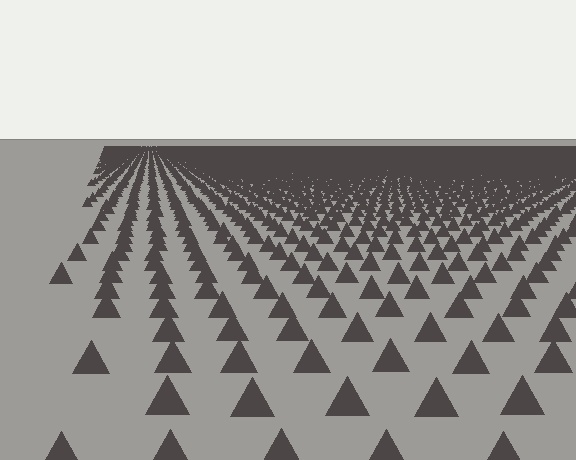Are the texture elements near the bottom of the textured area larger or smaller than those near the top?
Larger. Near the bottom, elements are closer to the viewer and appear at a bigger on-screen size.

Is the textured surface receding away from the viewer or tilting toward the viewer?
The surface is receding away from the viewer. Texture elements get smaller and denser toward the top.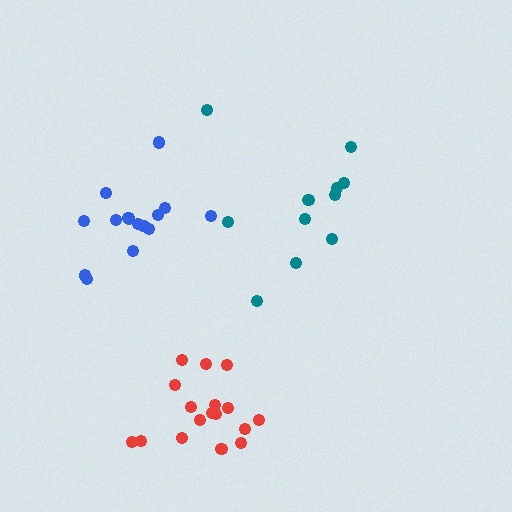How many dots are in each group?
Group 1: 11 dots, Group 2: 15 dots, Group 3: 17 dots (43 total).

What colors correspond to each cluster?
The clusters are colored: teal, blue, red.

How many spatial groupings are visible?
There are 3 spatial groupings.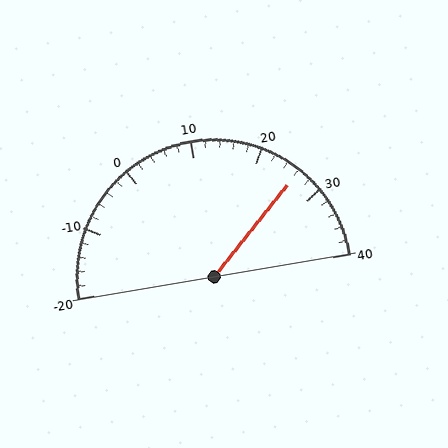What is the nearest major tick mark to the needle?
The nearest major tick mark is 30.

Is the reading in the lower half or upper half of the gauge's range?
The reading is in the upper half of the range (-20 to 40).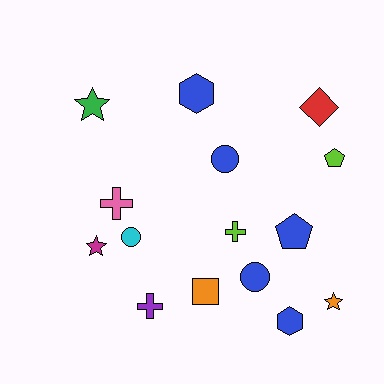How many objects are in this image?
There are 15 objects.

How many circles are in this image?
There are 3 circles.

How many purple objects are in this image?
There is 1 purple object.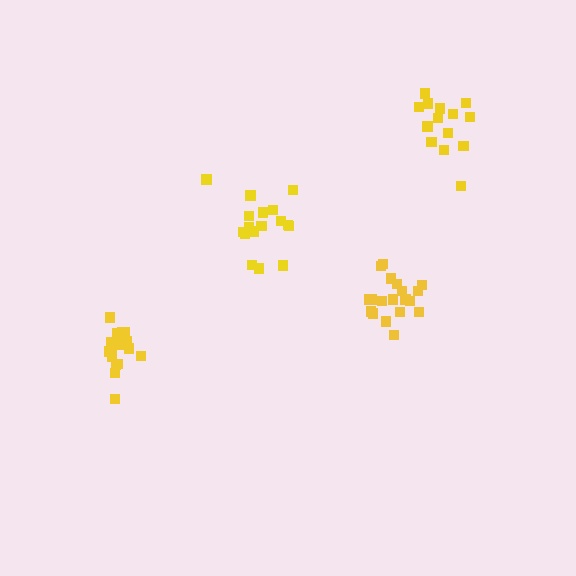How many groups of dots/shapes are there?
There are 4 groups.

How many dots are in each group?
Group 1: 19 dots, Group 2: 14 dots, Group 3: 17 dots, Group 4: 18 dots (68 total).